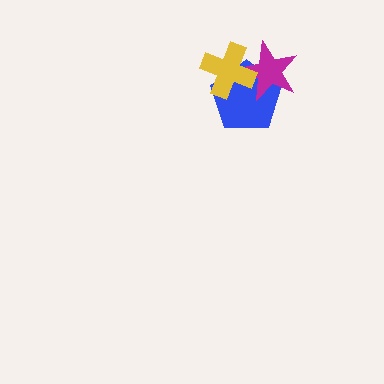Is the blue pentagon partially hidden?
Yes, it is partially covered by another shape.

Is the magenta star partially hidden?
Yes, it is partially covered by another shape.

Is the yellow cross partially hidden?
No, no other shape covers it.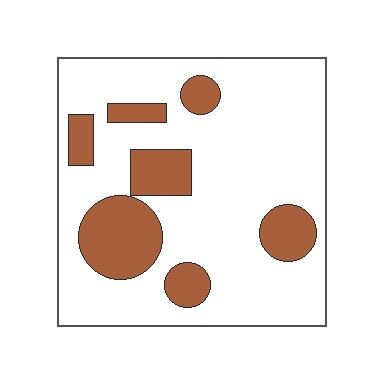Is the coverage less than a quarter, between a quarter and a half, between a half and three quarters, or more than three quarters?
Less than a quarter.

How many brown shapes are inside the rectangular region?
7.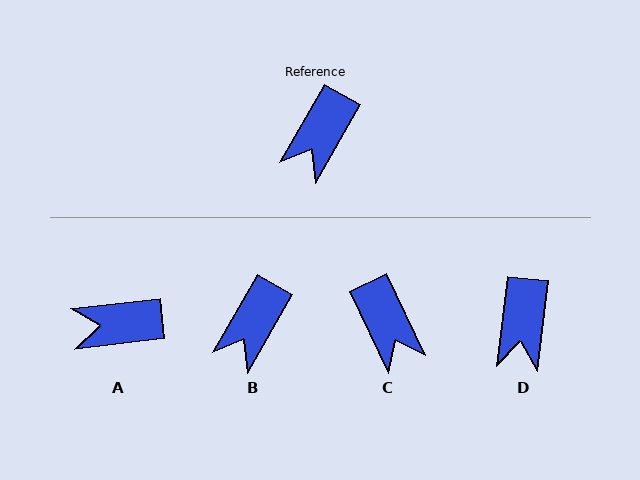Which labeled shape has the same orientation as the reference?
B.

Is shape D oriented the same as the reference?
No, it is off by about 23 degrees.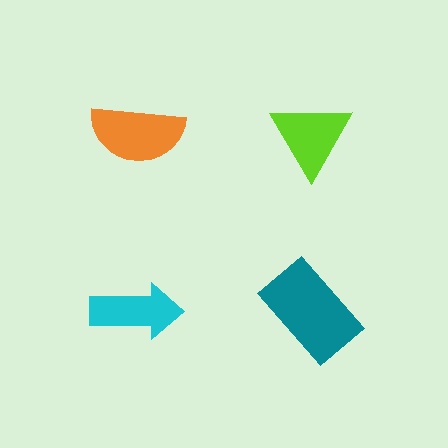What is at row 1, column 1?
An orange semicircle.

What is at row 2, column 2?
A teal rectangle.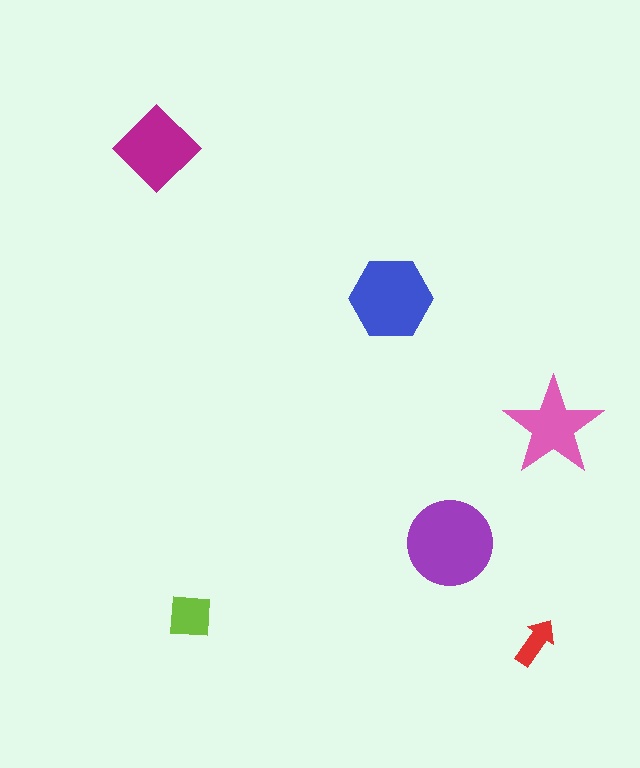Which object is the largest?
The purple circle.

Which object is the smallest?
The red arrow.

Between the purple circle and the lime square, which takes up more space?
The purple circle.